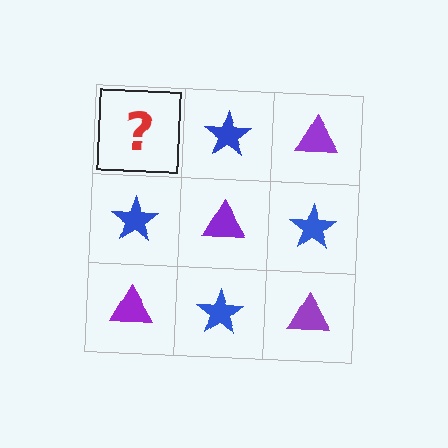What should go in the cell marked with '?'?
The missing cell should contain a purple triangle.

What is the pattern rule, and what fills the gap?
The rule is that it alternates purple triangle and blue star in a checkerboard pattern. The gap should be filled with a purple triangle.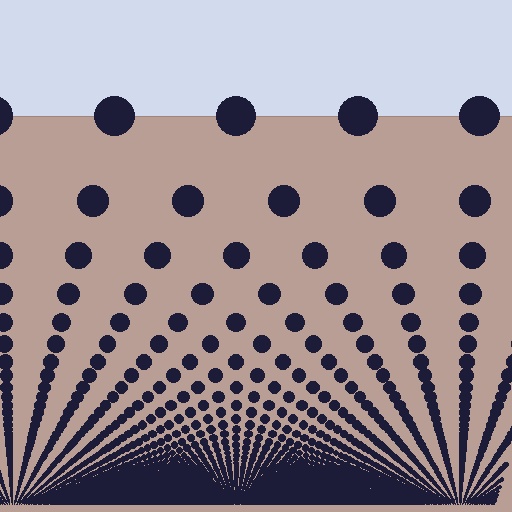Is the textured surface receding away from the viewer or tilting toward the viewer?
The surface appears to tilt toward the viewer. Texture elements get larger and sparser toward the top.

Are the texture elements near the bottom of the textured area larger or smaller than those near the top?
Smaller. The gradient is inverted — elements near the bottom are smaller and denser.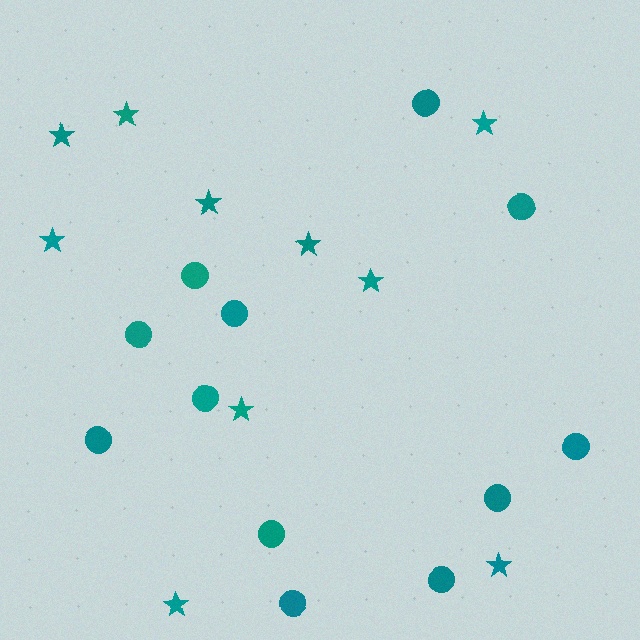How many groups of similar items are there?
There are 2 groups: one group of stars (10) and one group of circles (12).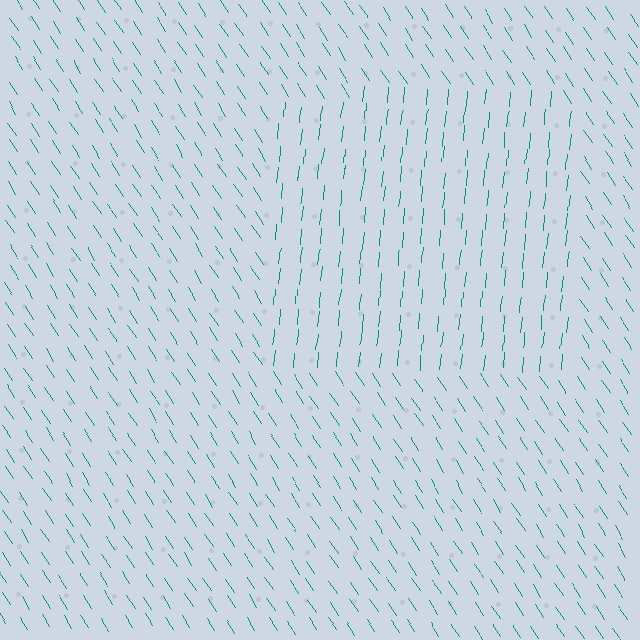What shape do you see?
I see a rectangle.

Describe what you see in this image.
The image is filled with small teal line segments. A rectangle region in the image has lines oriented differently from the surrounding lines, creating a visible texture boundary.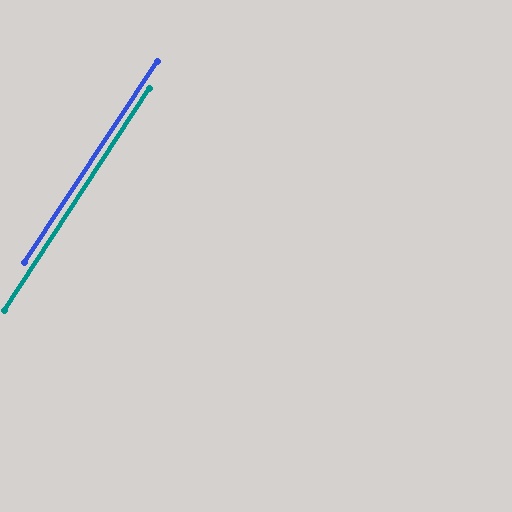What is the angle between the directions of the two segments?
Approximately 0 degrees.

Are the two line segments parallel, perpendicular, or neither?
Parallel — their directions differ by only 0.5°.